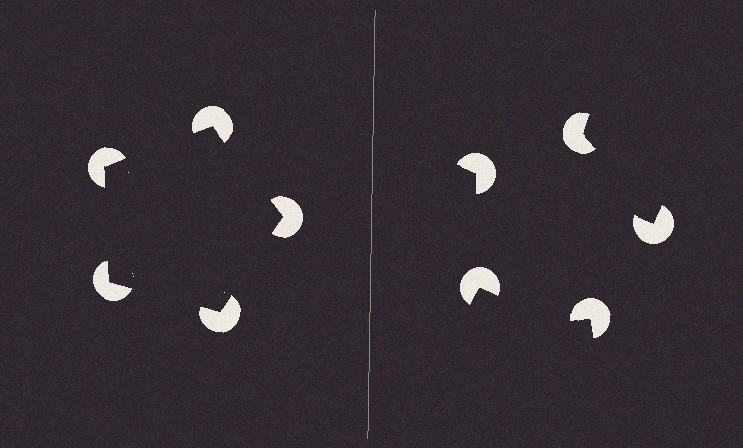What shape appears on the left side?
An illusory pentagon.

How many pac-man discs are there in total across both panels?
10 — 5 on each side.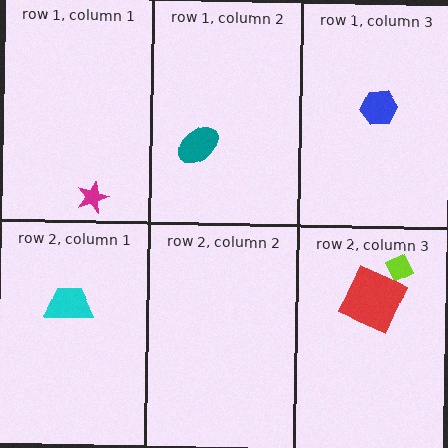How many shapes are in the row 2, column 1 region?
1.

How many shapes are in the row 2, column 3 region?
2.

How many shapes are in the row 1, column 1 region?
1.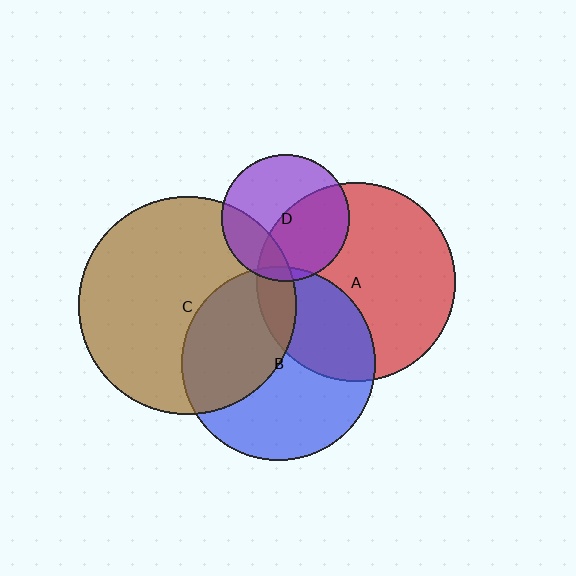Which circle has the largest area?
Circle C (brown).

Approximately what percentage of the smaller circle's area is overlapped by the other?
Approximately 10%.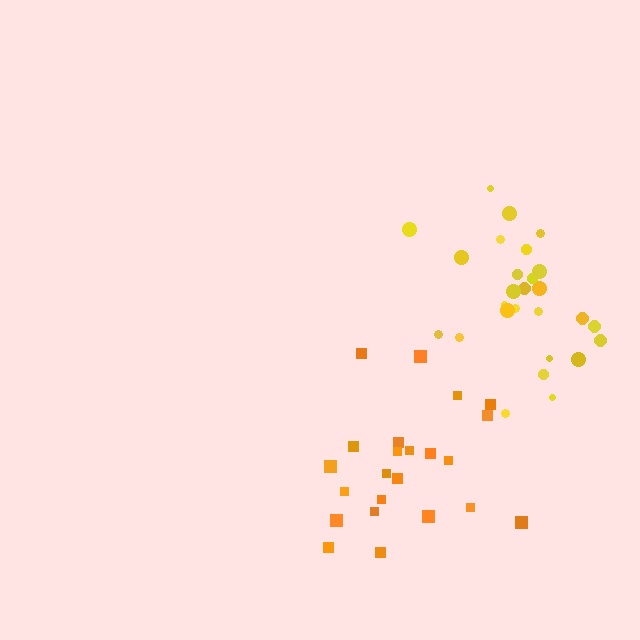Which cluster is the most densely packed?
Yellow.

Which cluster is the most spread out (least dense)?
Orange.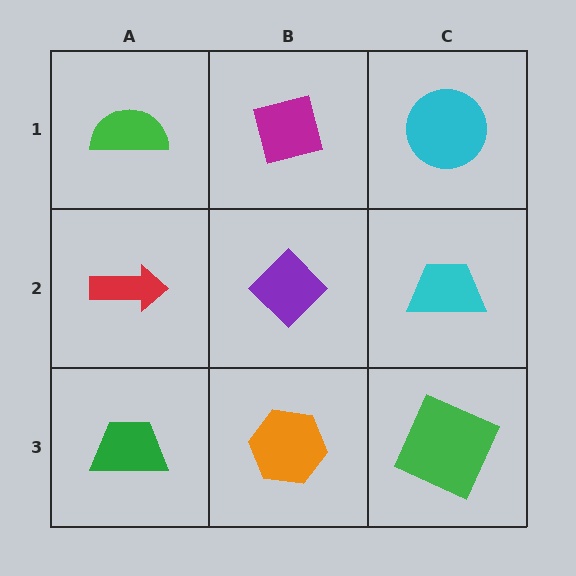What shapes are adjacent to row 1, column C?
A cyan trapezoid (row 2, column C), a magenta square (row 1, column B).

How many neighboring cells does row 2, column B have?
4.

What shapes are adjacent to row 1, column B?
A purple diamond (row 2, column B), a green semicircle (row 1, column A), a cyan circle (row 1, column C).